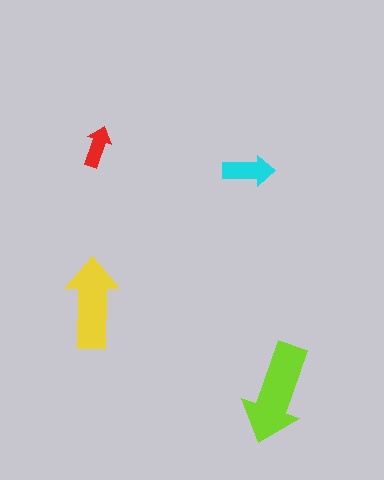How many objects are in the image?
There are 4 objects in the image.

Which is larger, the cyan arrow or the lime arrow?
The lime one.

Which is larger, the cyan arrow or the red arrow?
The cyan one.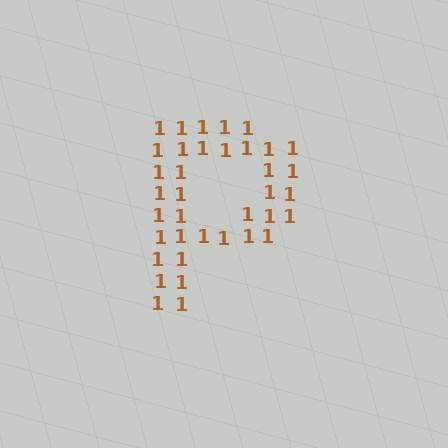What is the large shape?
The large shape is the letter P.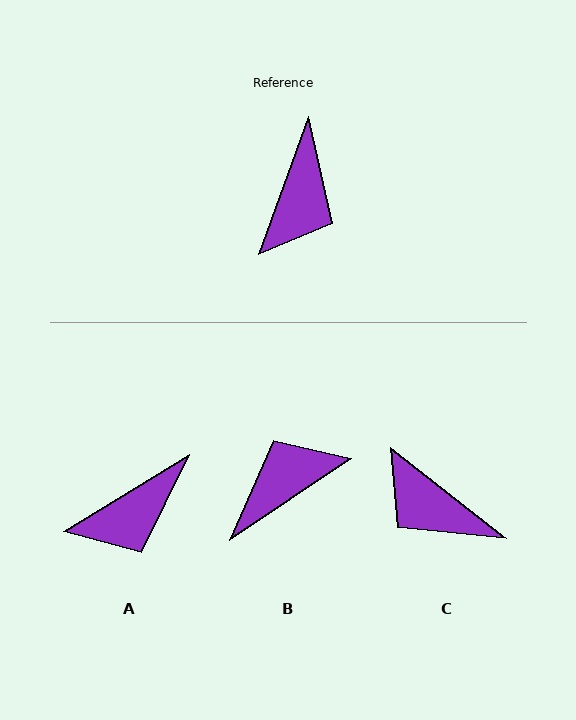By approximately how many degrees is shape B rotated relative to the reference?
Approximately 144 degrees counter-clockwise.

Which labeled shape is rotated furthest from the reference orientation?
B, about 144 degrees away.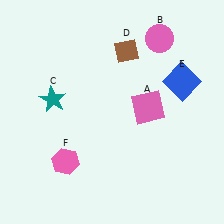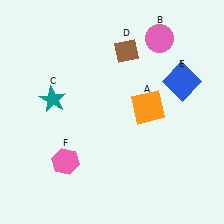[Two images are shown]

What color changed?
The square (A) changed from pink in Image 1 to orange in Image 2.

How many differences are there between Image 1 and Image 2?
There is 1 difference between the two images.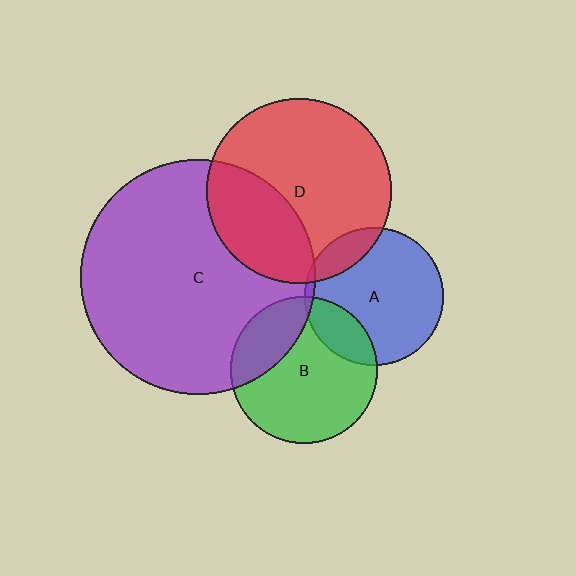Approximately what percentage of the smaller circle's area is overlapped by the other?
Approximately 20%.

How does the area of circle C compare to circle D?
Approximately 1.6 times.